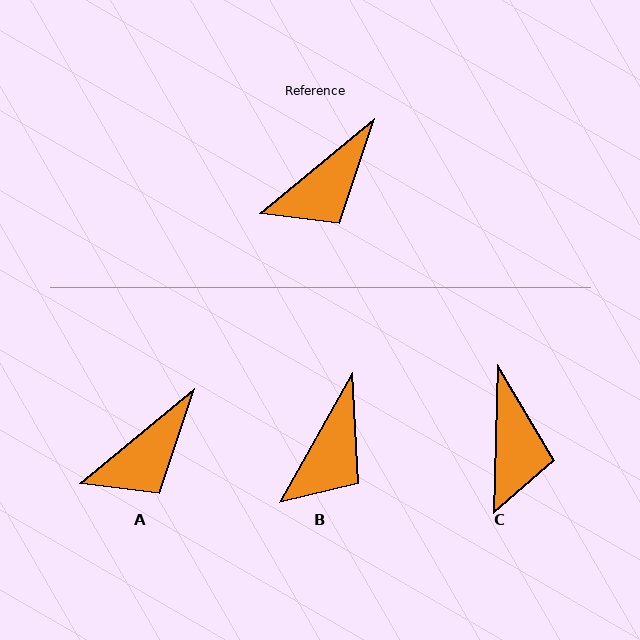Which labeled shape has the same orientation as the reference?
A.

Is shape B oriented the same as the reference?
No, it is off by about 21 degrees.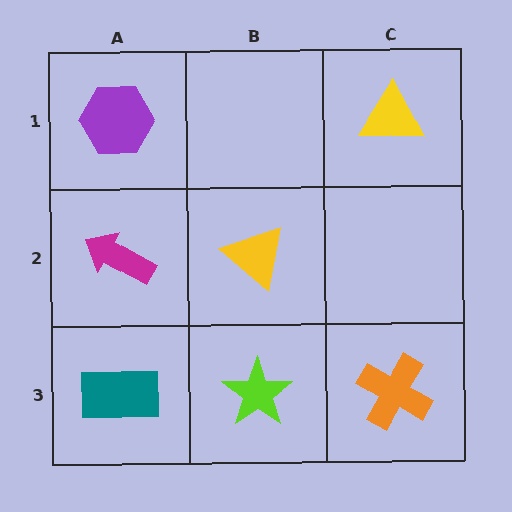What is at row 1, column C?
A yellow triangle.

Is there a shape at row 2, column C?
No, that cell is empty.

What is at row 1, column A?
A purple hexagon.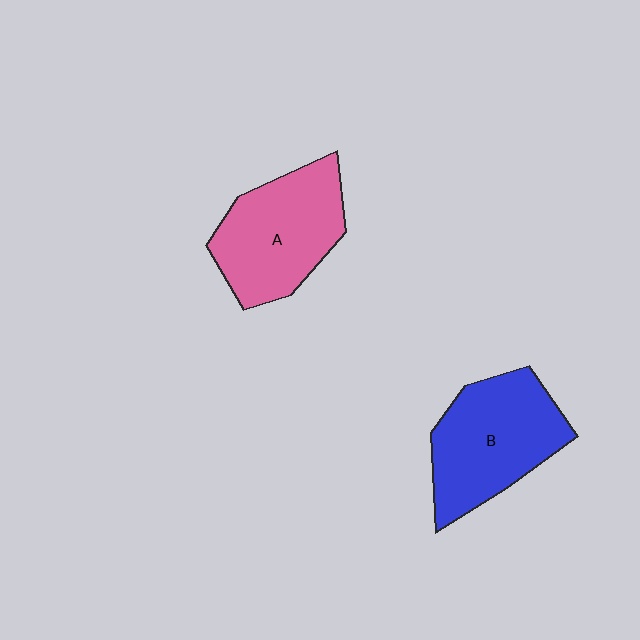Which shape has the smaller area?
Shape A (pink).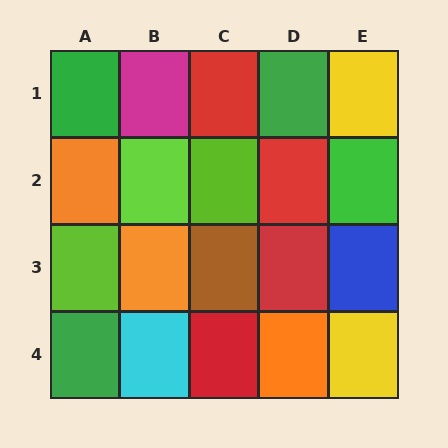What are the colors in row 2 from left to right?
Orange, lime, lime, red, green.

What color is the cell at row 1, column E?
Yellow.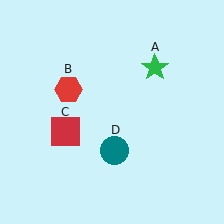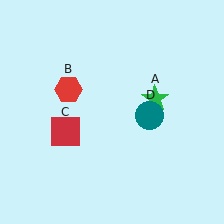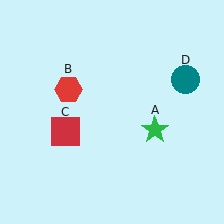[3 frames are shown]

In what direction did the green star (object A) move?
The green star (object A) moved down.